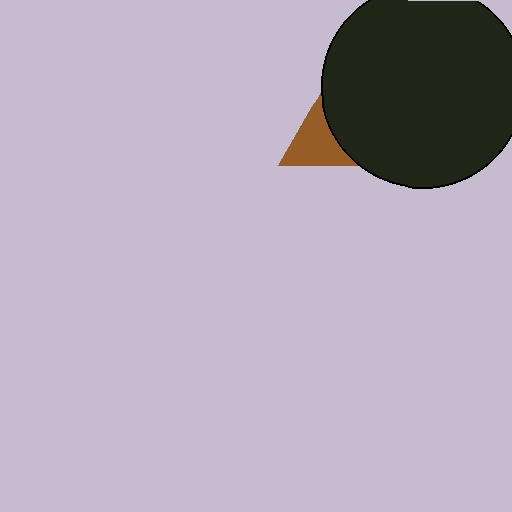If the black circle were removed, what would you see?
You would see the complete brown triangle.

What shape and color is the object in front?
The object in front is a black circle.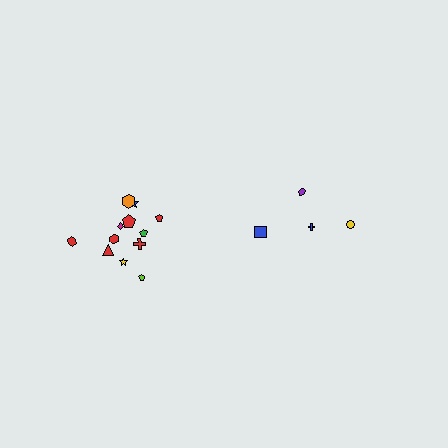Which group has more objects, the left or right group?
The left group.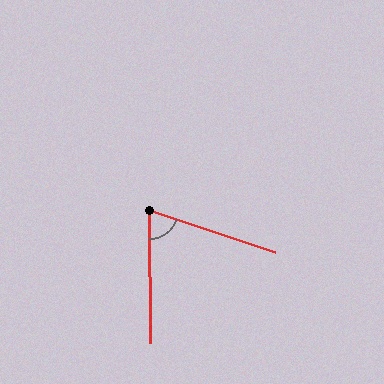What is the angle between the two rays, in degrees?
Approximately 71 degrees.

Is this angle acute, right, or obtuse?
It is acute.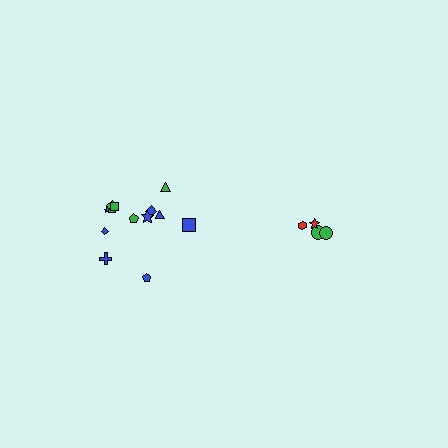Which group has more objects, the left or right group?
The left group.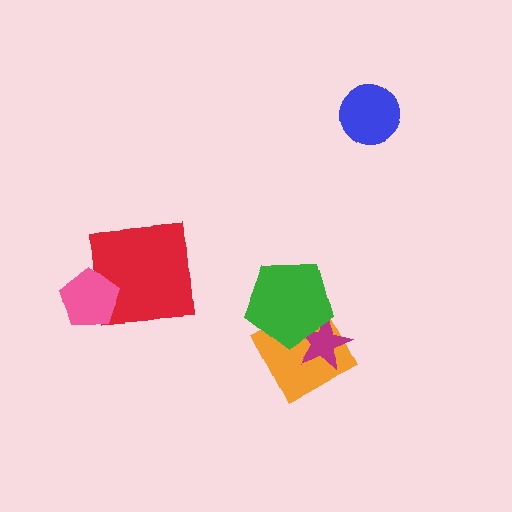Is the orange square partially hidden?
Yes, it is partially covered by another shape.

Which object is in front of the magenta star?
The green pentagon is in front of the magenta star.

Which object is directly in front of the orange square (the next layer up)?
The magenta star is directly in front of the orange square.